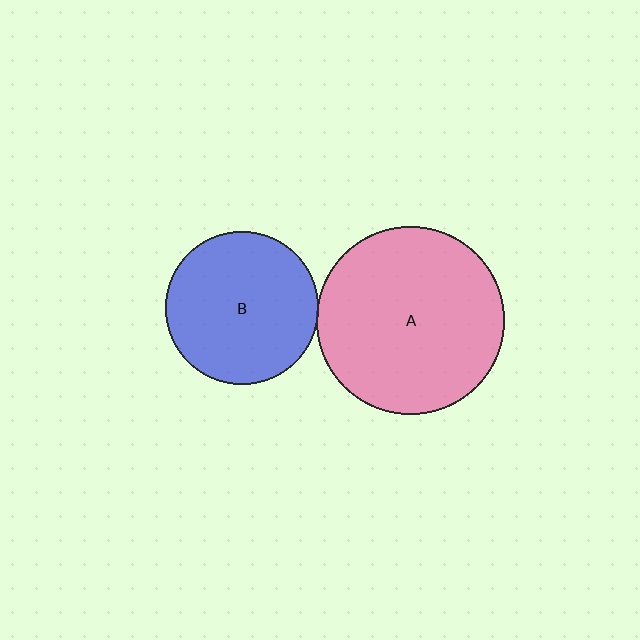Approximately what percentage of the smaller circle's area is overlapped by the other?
Approximately 5%.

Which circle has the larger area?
Circle A (pink).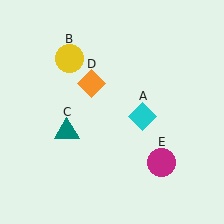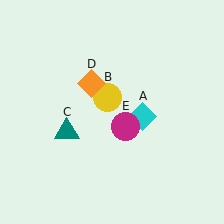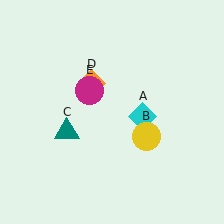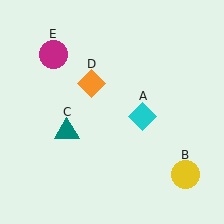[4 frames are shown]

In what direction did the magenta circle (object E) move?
The magenta circle (object E) moved up and to the left.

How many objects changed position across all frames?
2 objects changed position: yellow circle (object B), magenta circle (object E).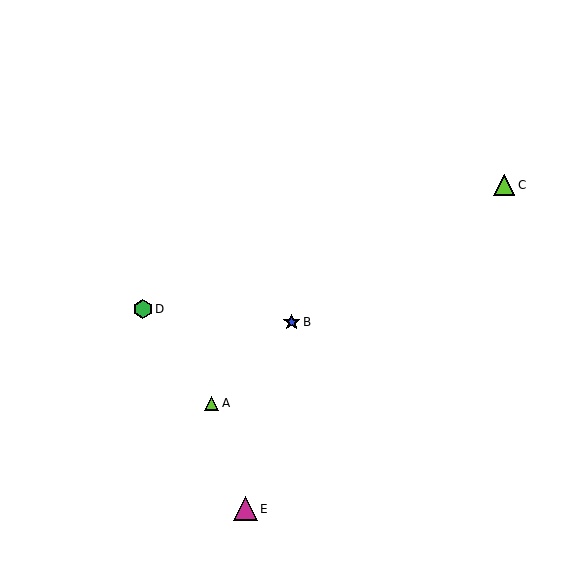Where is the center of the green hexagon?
The center of the green hexagon is at (143, 309).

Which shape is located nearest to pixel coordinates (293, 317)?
The blue star (labeled B) at (292, 322) is nearest to that location.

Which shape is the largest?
The magenta triangle (labeled E) is the largest.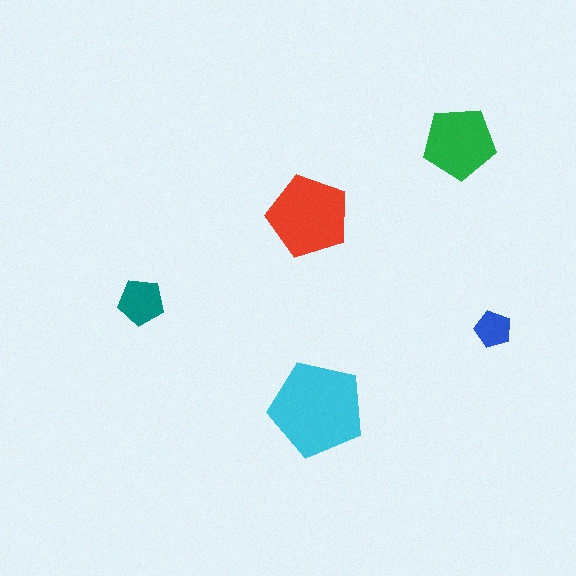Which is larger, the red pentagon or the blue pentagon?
The red one.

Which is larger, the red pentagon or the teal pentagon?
The red one.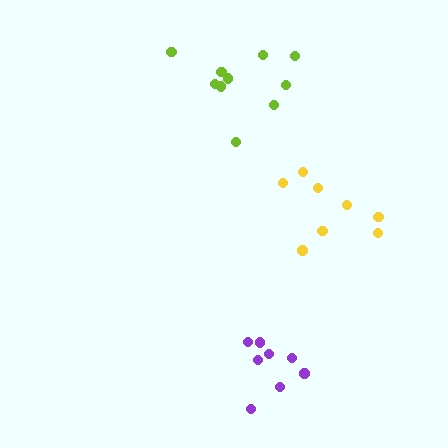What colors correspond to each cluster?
The clusters are colored: yellow, lime, purple.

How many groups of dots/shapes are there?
There are 3 groups.